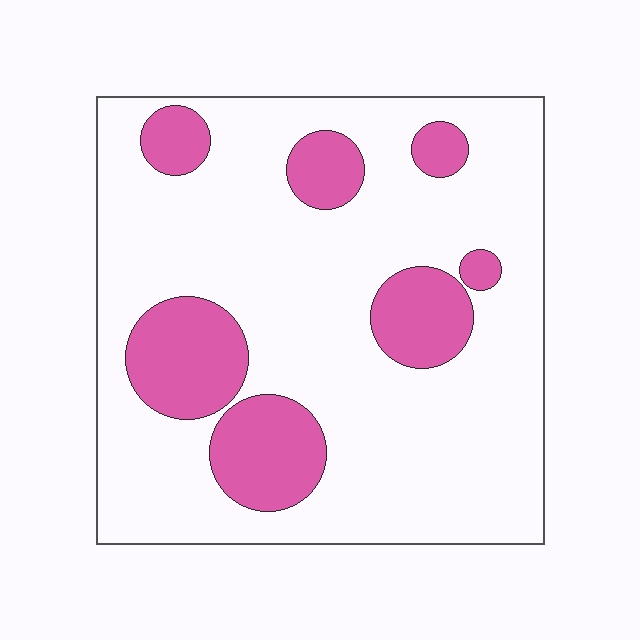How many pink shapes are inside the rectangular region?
7.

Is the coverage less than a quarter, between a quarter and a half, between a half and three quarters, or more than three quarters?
Less than a quarter.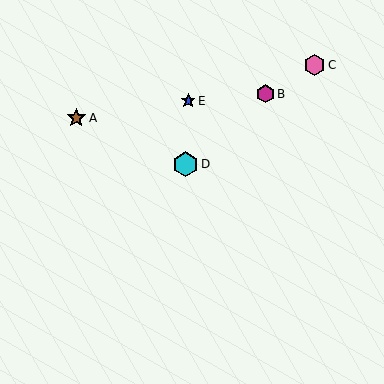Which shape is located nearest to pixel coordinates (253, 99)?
The magenta hexagon (labeled B) at (265, 94) is nearest to that location.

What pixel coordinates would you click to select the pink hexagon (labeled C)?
Click at (315, 65) to select the pink hexagon C.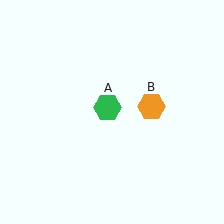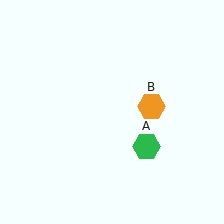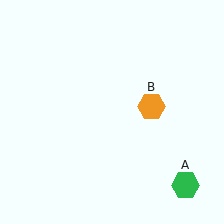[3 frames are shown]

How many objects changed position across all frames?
1 object changed position: green hexagon (object A).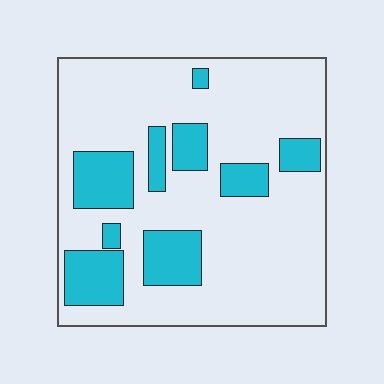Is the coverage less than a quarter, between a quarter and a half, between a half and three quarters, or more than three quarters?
Less than a quarter.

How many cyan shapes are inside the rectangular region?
9.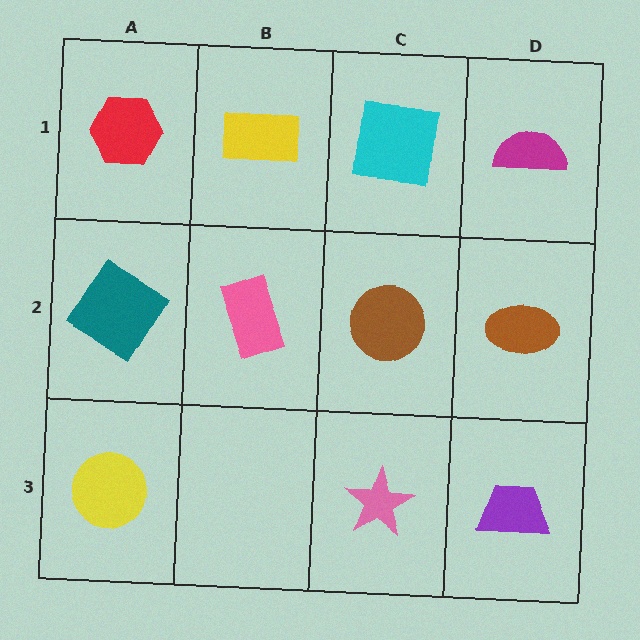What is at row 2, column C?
A brown circle.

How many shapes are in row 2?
4 shapes.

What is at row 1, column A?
A red hexagon.